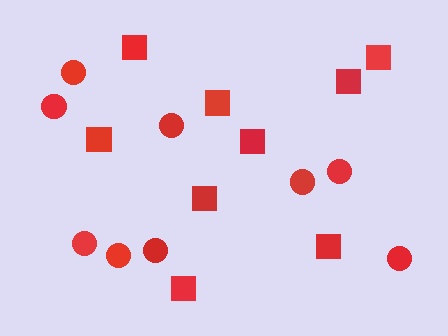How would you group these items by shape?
There are 2 groups: one group of squares (9) and one group of circles (9).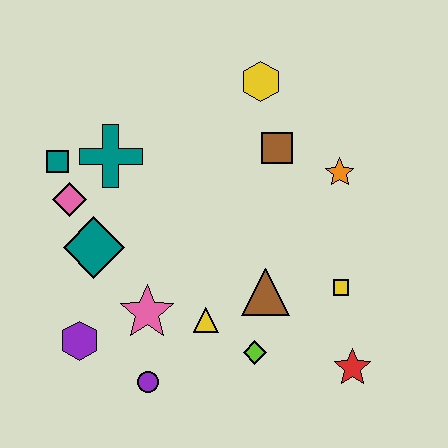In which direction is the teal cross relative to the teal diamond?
The teal cross is above the teal diamond.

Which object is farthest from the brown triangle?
The teal square is farthest from the brown triangle.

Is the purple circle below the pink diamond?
Yes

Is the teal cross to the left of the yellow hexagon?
Yes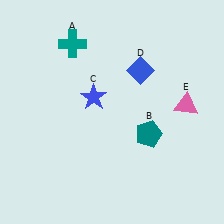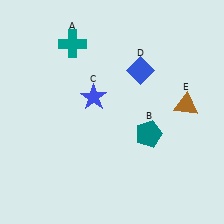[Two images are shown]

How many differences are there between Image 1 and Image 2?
There is 1 difference between the two images.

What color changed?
The triangle (E) changed from pink in Image 1 to brown in Image 2.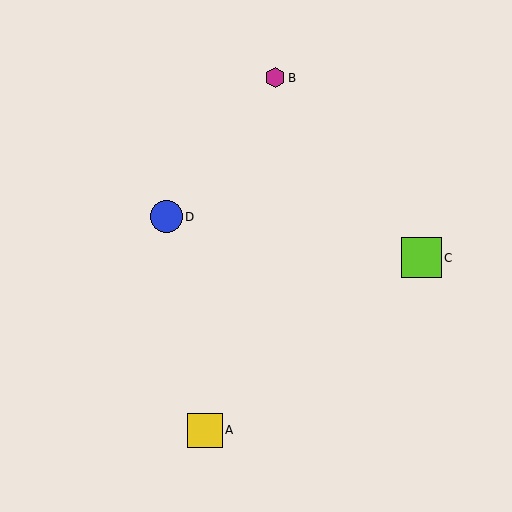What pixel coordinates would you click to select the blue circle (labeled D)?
Click at (167, 217) to select the blue circle D.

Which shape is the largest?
The lime square (labeled C) is the largest.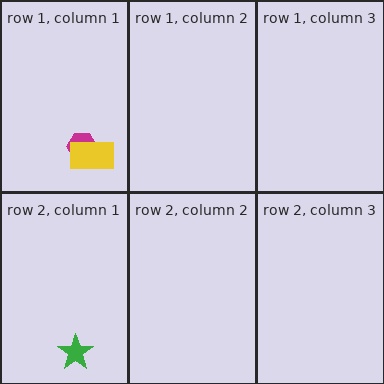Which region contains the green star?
The row 2, column 1 region.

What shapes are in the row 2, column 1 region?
The green star.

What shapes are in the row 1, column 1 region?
The magenta hexagon, the yellow rectangle.